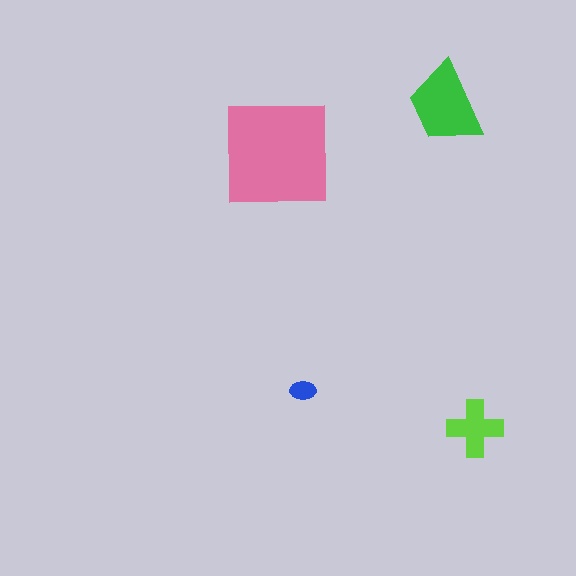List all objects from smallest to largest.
The blue ellipse, the lime cross, the green trapezoid, the pink square.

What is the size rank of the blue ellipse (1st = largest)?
4th.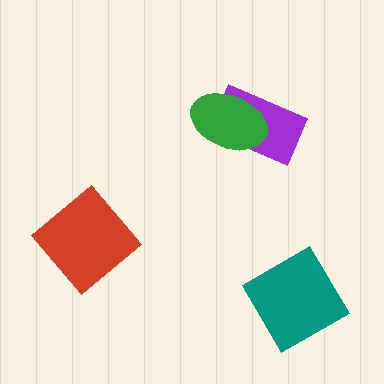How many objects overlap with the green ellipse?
1 object overlaps with the green ellipse.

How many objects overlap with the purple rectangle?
1 object overlaps with the purple rectangle.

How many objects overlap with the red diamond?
0 objects overlap with the red diamond.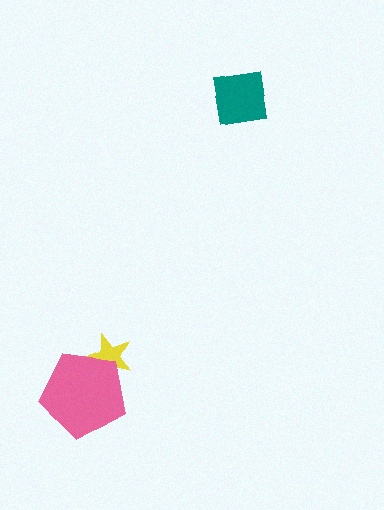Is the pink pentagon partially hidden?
No, no other shape covers it.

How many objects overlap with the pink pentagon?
1 object overlaps with the pink pentagon.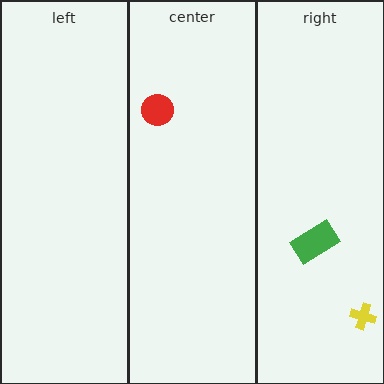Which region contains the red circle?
The center region.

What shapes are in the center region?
The red circle.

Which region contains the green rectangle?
The right region.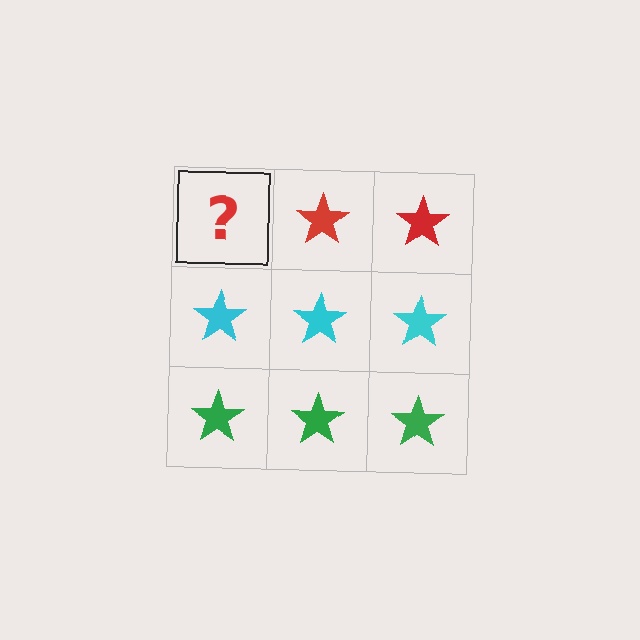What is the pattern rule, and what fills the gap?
The rule is that each row has a consistent color. The gap should be filled with a red star.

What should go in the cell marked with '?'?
The missing cell should contain a red star.